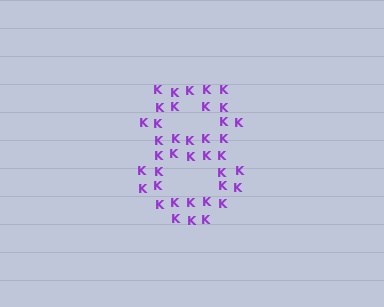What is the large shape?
The large shape is the digit 8.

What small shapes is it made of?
It is made of small letter K's.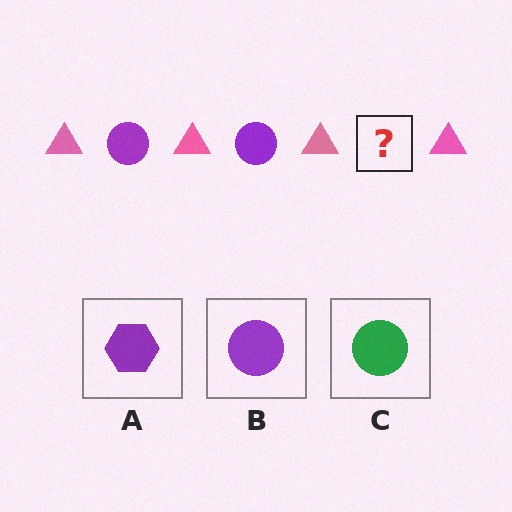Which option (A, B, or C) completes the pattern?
B.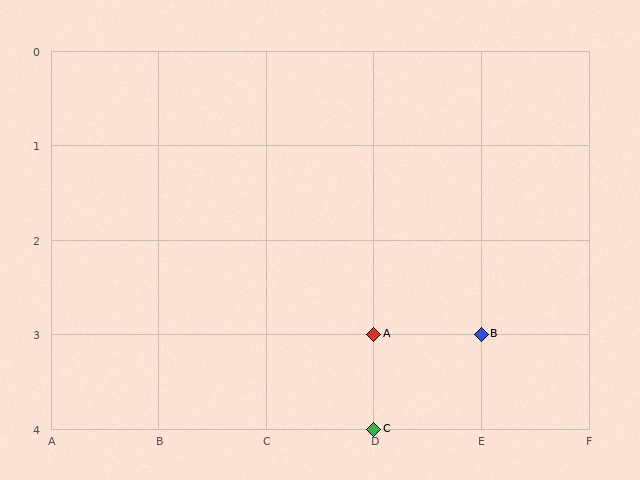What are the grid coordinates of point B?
Point B is at grid coordinates (E, 3).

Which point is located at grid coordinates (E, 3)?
Point B is at (E, 3).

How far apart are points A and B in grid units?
Points A and B are 1 column apart.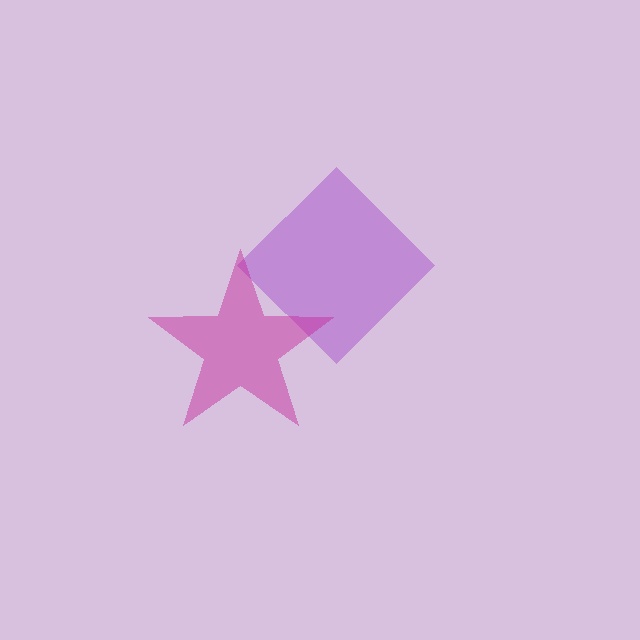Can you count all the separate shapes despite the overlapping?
Yes, there are 2 separate shapes.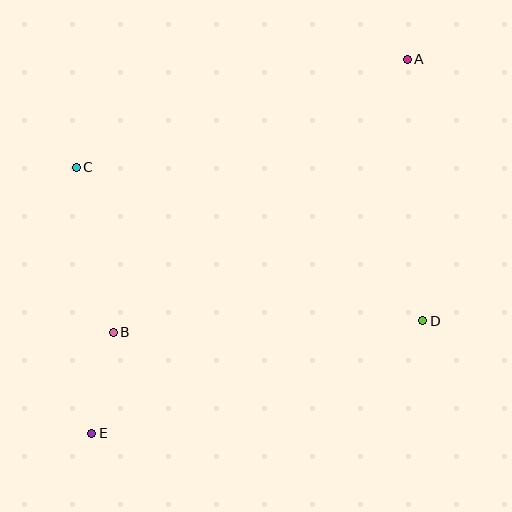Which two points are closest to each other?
Points B and E are closest to each other.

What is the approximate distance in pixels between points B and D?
The distance between B and D is approximately 309 pixels.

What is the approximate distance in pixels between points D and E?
The distance between D and E is approximately 349 pixels.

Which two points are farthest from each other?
Points A and E are farthest from each other.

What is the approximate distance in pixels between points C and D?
The distance between C and D is approximately 379 pixels.